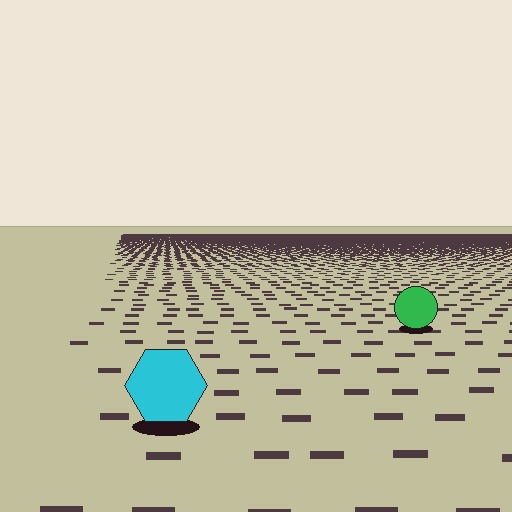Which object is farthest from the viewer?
The green circle is farthest from the viewer. It appears smaller and the ground texture around it is denser.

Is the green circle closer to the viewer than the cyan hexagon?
No. The cyan hexagon is closer — you can tell from the texture gradient: the ground texture is coarser near it.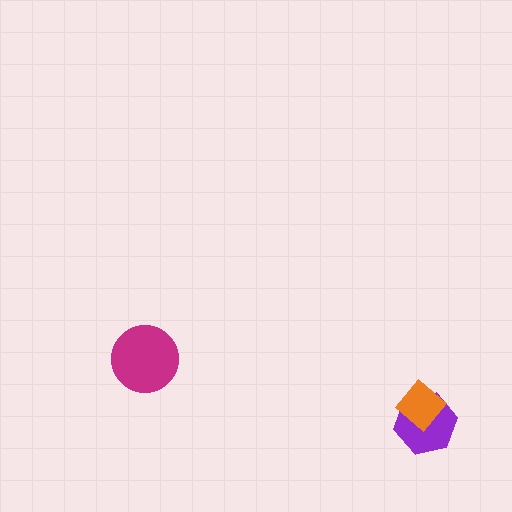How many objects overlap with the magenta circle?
0 objects overlap with the magenta circle.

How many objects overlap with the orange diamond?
1 object overlaps with the orange diamond.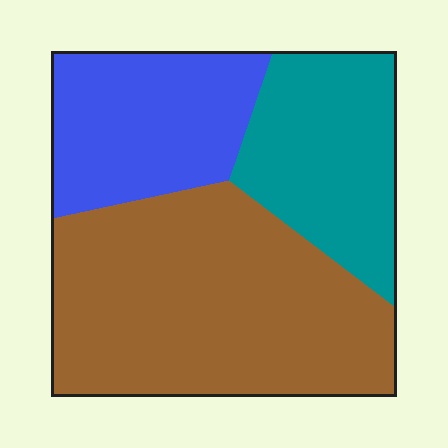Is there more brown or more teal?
Brown.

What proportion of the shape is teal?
Teal covers 25% of the shape.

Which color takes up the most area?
Brown, at roughly 50%.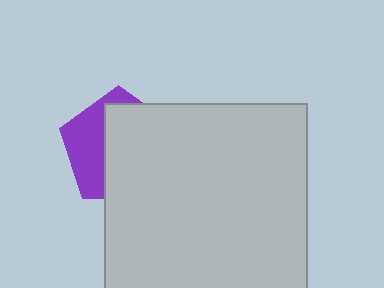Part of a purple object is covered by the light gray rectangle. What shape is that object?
It is a pentagon.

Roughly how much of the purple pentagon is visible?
A small part of it is visible (roughly 37%).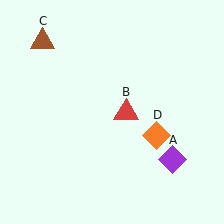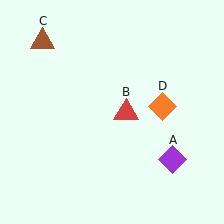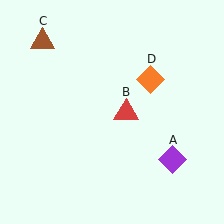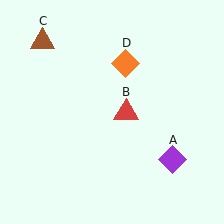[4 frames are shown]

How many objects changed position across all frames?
1 object changed position: orange diamond (object D).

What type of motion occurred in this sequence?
The orange diamond (object D) rotated counterclockwise around the center of the scene.